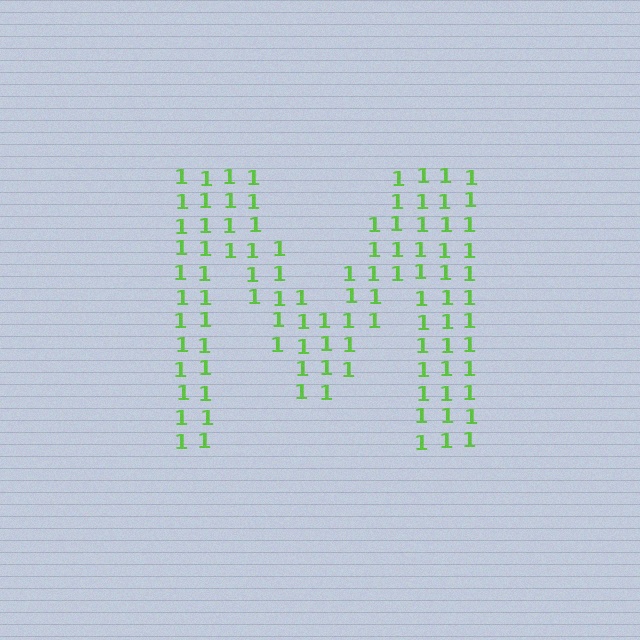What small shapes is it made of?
It is made of small digit 1's.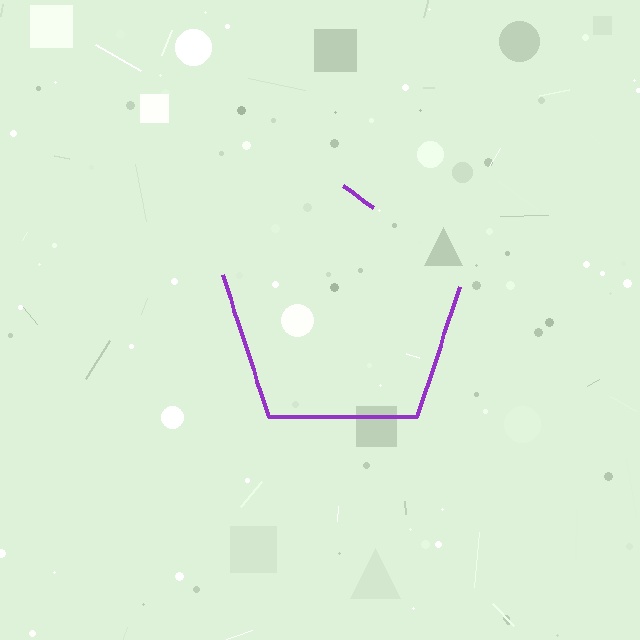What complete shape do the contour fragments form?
The contour fragments form a pentagon.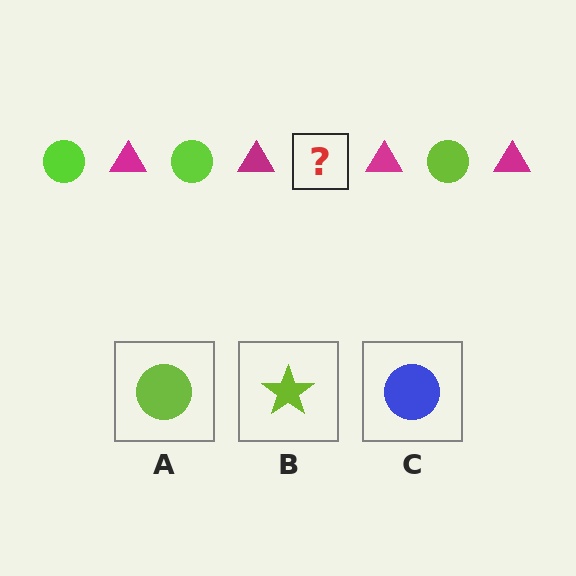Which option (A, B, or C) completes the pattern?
A.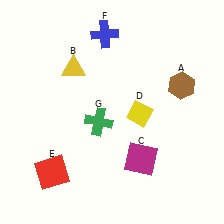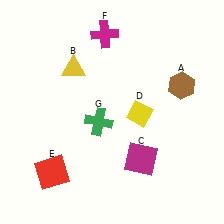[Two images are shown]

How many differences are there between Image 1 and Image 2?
There is 1 difference between the two images.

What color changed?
The cross (F) changed from blue in Image 1 to magenta in Image 2.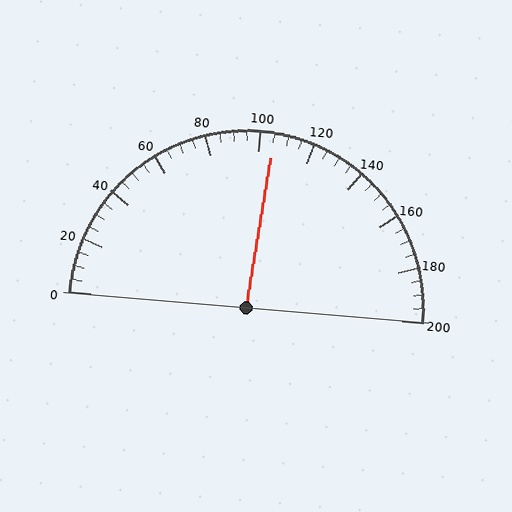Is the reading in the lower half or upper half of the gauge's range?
The reading is in the upper half of the range (0 to 200).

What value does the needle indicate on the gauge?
The needle indicates approximately 105.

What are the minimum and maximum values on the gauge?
The gauge ranges from 0 to 200.